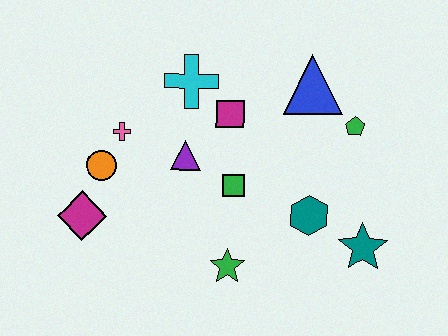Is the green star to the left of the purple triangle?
No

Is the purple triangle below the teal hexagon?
No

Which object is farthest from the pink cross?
The teal star is farthest from the pink cross.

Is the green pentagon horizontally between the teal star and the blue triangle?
Yes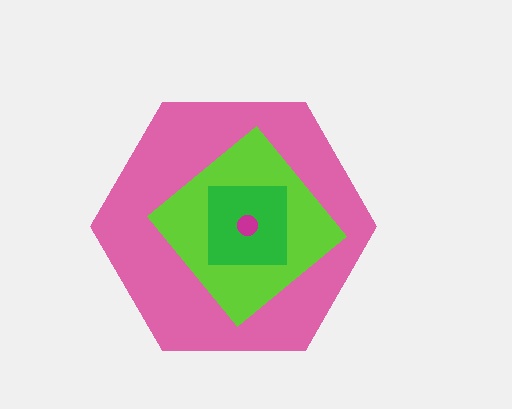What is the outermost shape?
The pink hexagon.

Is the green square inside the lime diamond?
Yes.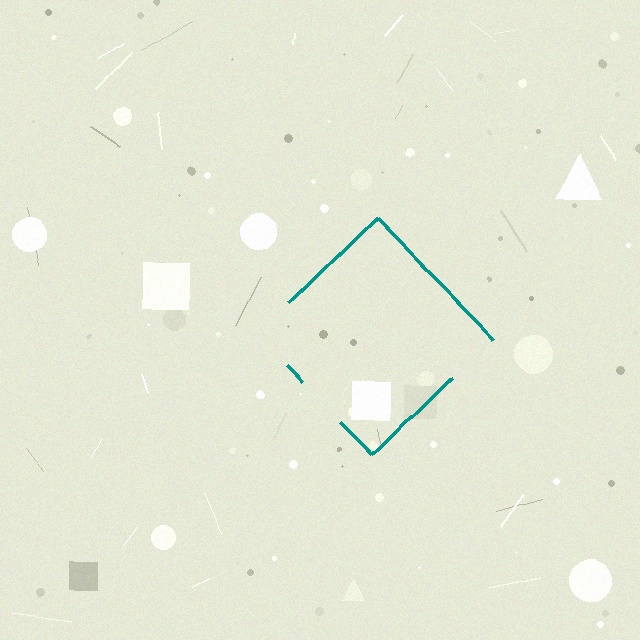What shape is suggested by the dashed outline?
The dashed outline suggests a diamond.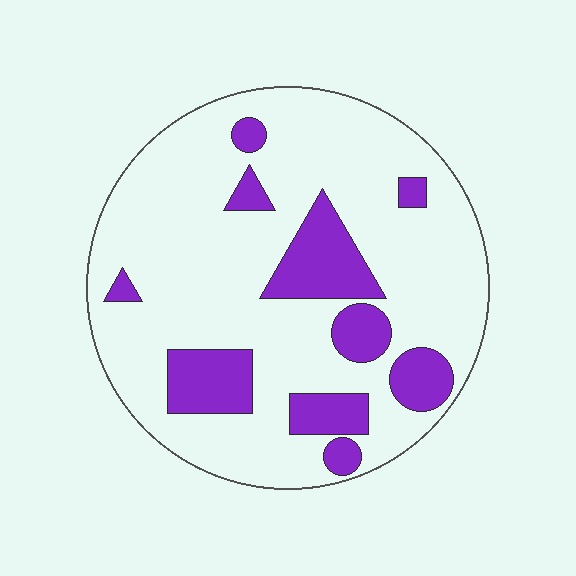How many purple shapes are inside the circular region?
10.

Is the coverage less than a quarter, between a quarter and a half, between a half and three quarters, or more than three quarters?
Less than a quarter.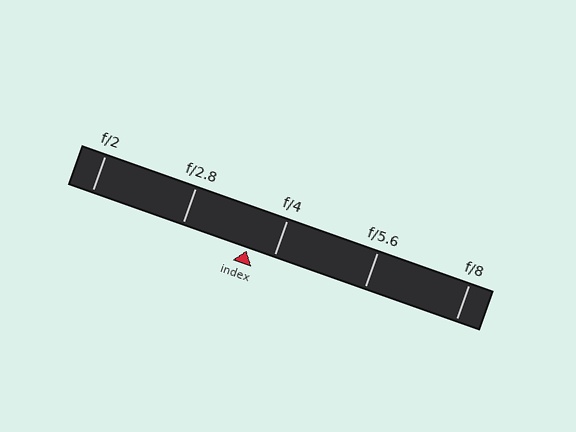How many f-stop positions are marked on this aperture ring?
There are 5 f-stop positions marked.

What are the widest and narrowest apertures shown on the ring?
The widest aperture shown is f/2 and the narrowest is f/8.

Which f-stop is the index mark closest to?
The index mark is closest to f/4.